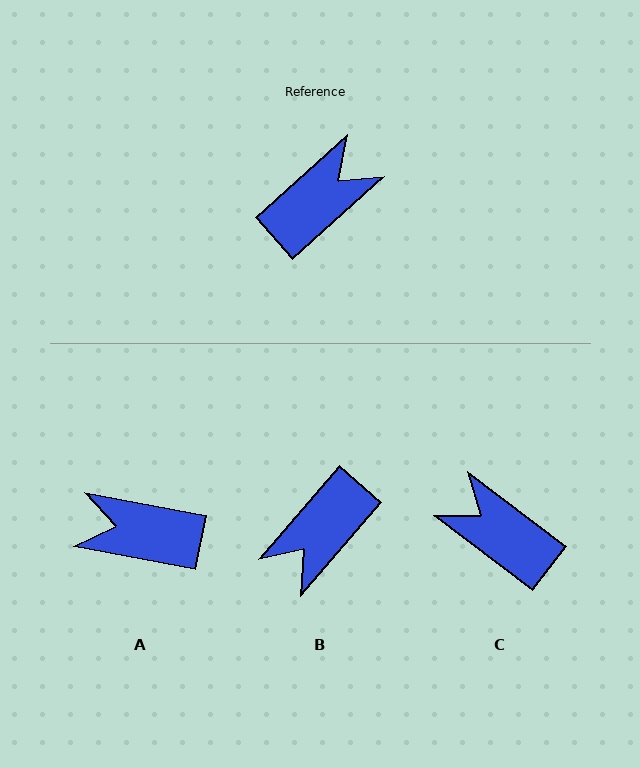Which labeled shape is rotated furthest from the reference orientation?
B, about 172 degrees away.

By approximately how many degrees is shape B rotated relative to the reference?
Approximately 172 degrees clockwise.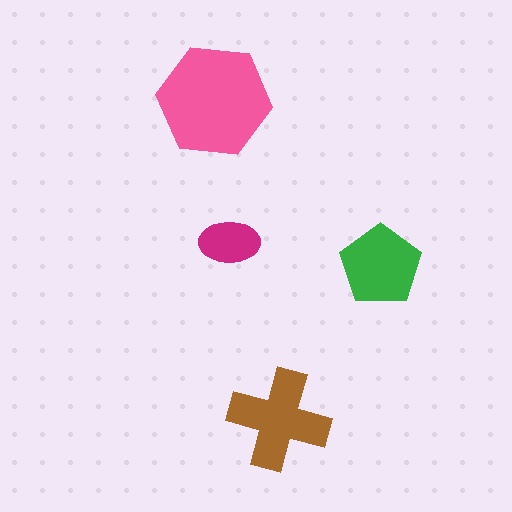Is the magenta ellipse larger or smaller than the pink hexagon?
Smaller.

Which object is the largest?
The pink hexagon.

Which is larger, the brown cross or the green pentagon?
The brown cross.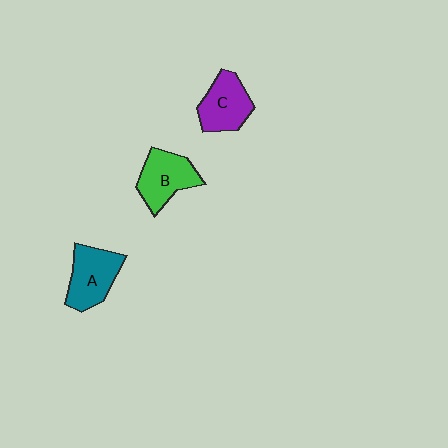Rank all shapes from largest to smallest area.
From largest to smallest: A (teal), B (green), C (purple).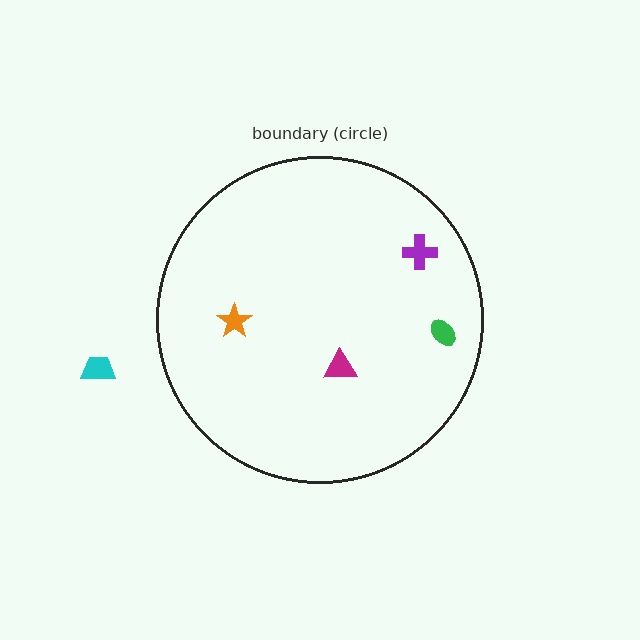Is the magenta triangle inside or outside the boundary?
Inside.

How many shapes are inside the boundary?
4 inside, 1 outside.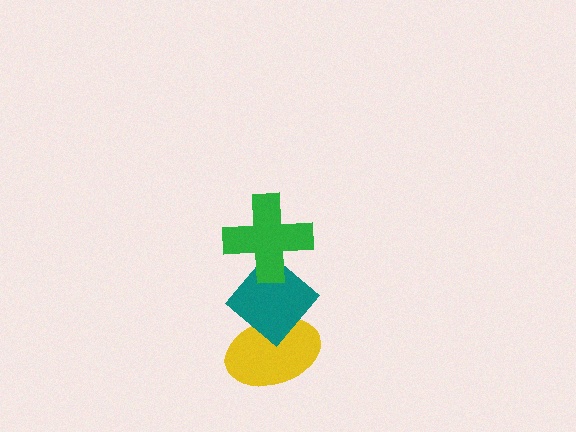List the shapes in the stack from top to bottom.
From top to bottom: the green cross, the teal diamond, the yellow ellipse.